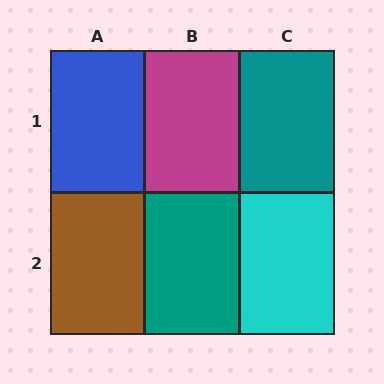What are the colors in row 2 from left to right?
Brown, teal, cyan.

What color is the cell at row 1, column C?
Teal.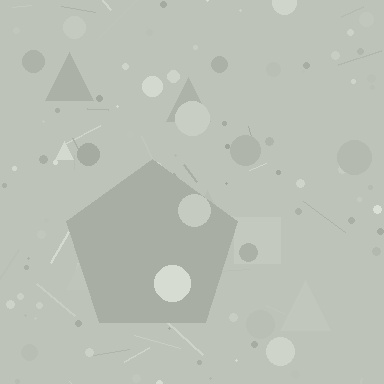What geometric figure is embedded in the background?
A pentagon is embedded in the background.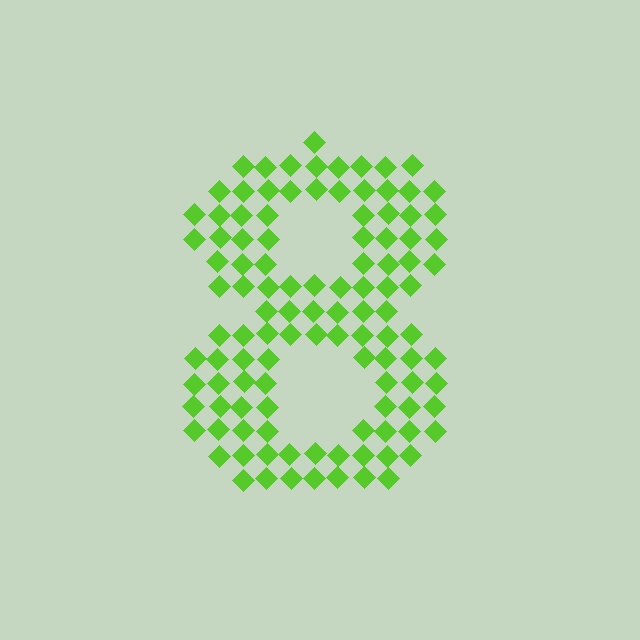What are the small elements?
The small elements are diamonds.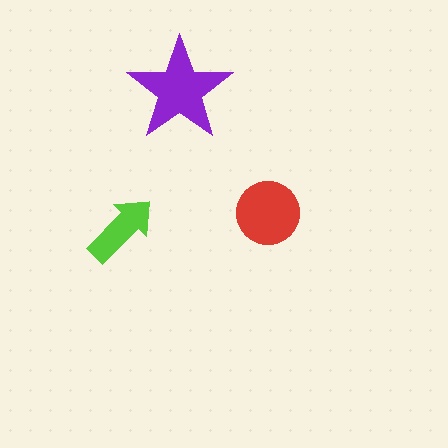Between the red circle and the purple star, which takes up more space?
The purple star.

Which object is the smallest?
The lime arrow.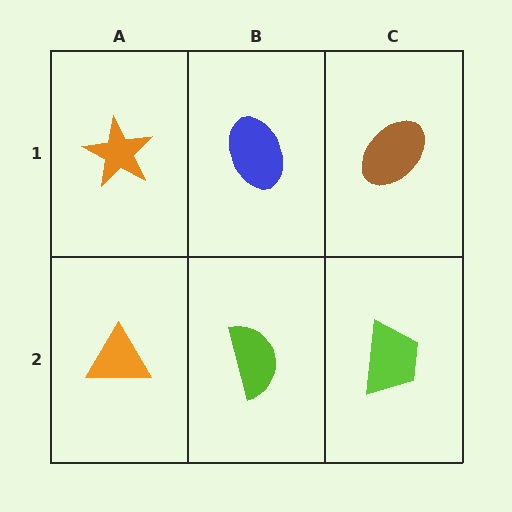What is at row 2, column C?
A lime trapezoid.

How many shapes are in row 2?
3 shapes.